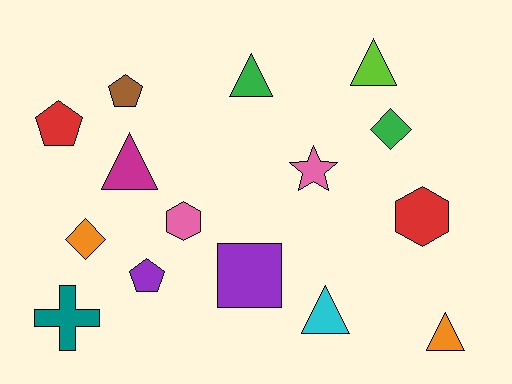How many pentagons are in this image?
There are 3 pentagons.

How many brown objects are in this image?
There is 1 brown object.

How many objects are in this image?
There are 15 objects.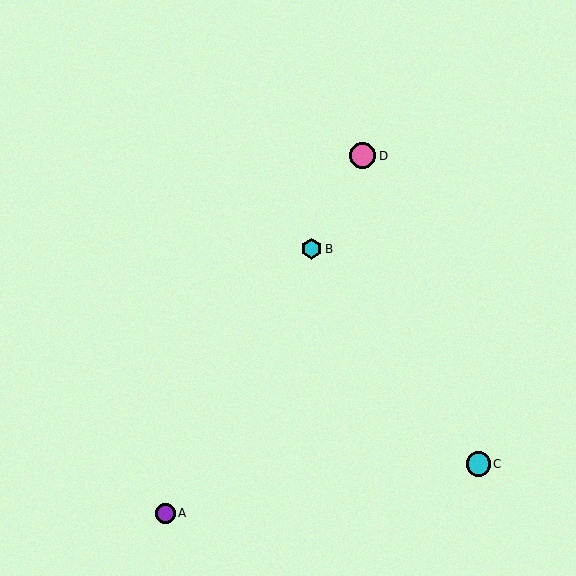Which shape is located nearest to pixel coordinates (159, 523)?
The purple circle (labeled A) at (165, 513) is nearest to that location.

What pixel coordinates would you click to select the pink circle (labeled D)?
Click at (362, 156) to select the pink circle D.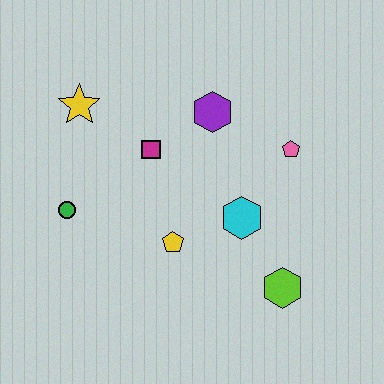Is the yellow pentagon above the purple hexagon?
No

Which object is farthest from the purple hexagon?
The lime hexagon is farthest from the purple hexagon.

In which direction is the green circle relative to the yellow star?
The green circle is below the yellow star.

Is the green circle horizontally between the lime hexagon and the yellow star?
No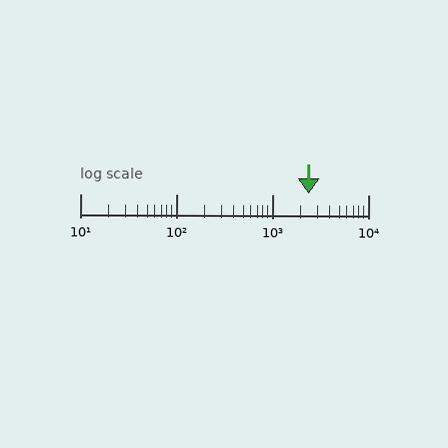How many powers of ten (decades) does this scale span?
The scale spans 3 decades, from 10 to 10000.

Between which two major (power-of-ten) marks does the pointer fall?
The pointer is between 1000 and 10000.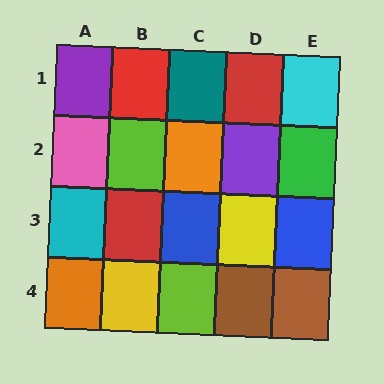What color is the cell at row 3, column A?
Cyan.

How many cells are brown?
2 cells are brown.